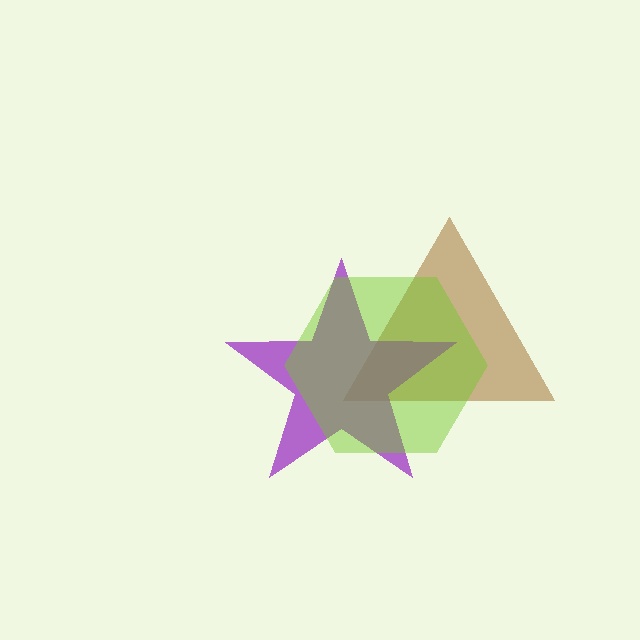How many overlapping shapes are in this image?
There are 3 overlapping shapes in the image.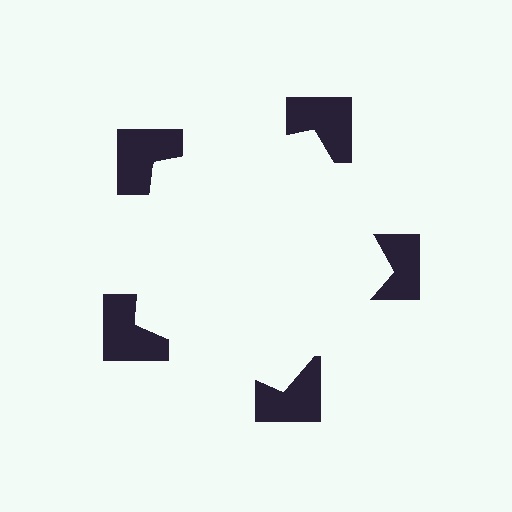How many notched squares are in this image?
There are 5 — one at each vertex of the illusory pentagon.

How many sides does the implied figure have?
5 sides.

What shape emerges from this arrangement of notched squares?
An illusory pentagon — its edges are inferred from the aligned wedge cuts in the notched squares, not physically drawn.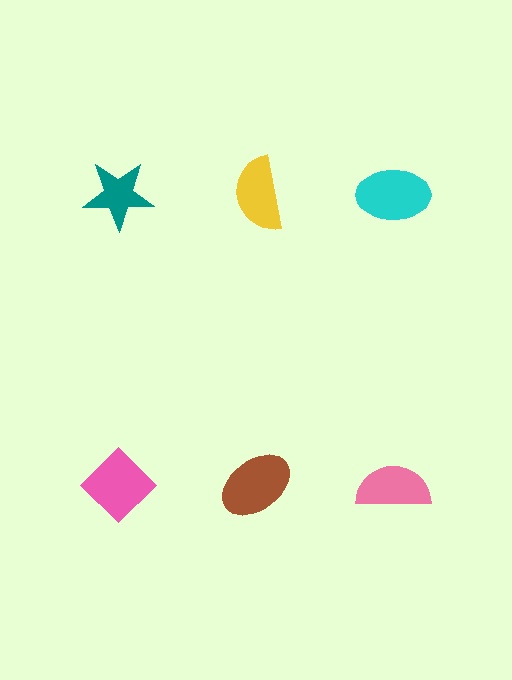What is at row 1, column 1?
A teal star.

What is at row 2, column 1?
A pink diamond.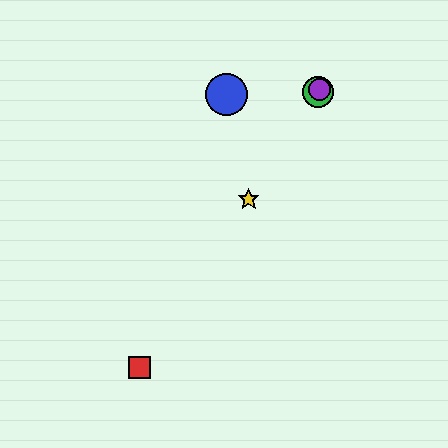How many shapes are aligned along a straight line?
4 shapes (the red square, the green circle, the yellow star, the purple circle) are aligned along a straight line.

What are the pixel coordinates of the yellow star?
The yellow star is at (249, 199).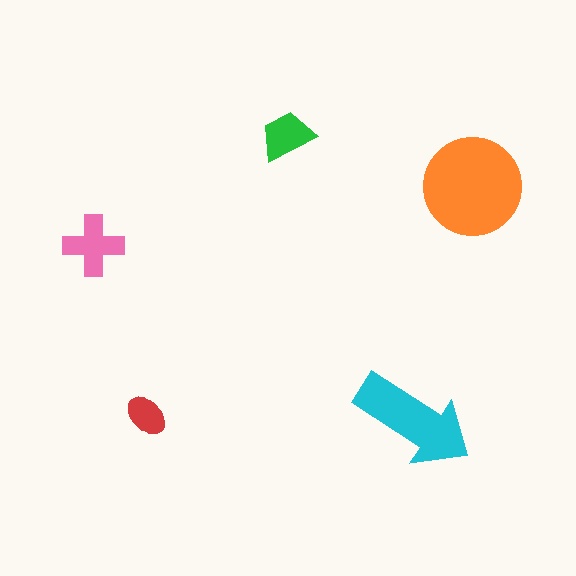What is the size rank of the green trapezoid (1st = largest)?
4th.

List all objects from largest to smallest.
The orange circle, the cyan arrow, the pink cross, the green trapezoid, the red ellipse.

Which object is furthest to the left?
The pink cross is leftmost.